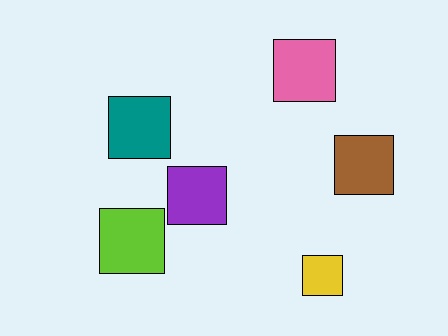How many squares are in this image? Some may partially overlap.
There are 6 squares.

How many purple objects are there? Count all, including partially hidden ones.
There is 1 purple object.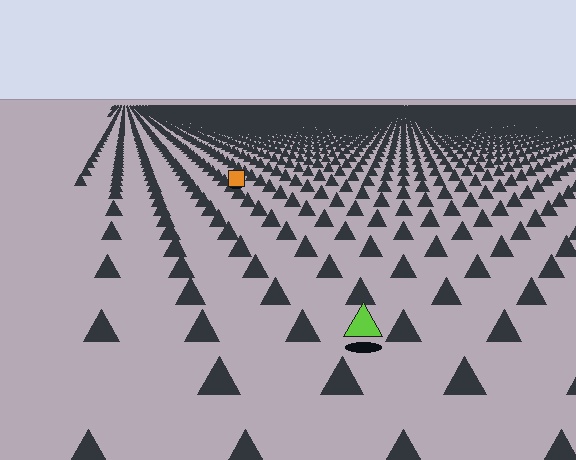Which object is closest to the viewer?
The lime triangle is closest. The texture marks near it are larger and more spread out.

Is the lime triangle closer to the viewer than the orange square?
Yes. The lime triangle is closer — you can tell from the texture gradient: the ground texture is coarser near it.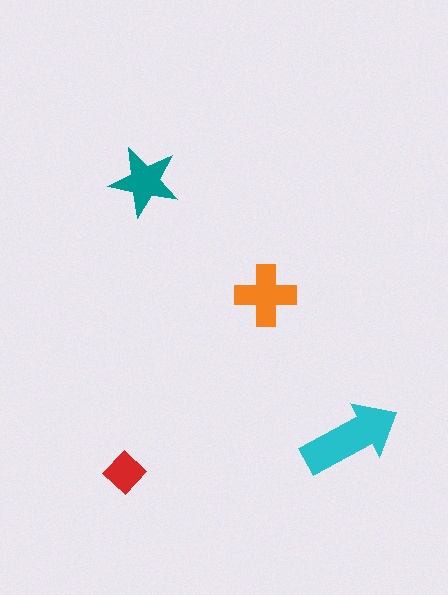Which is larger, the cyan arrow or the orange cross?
The cyan arrow.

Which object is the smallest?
The red diamond.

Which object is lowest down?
The red diamond is bottommost.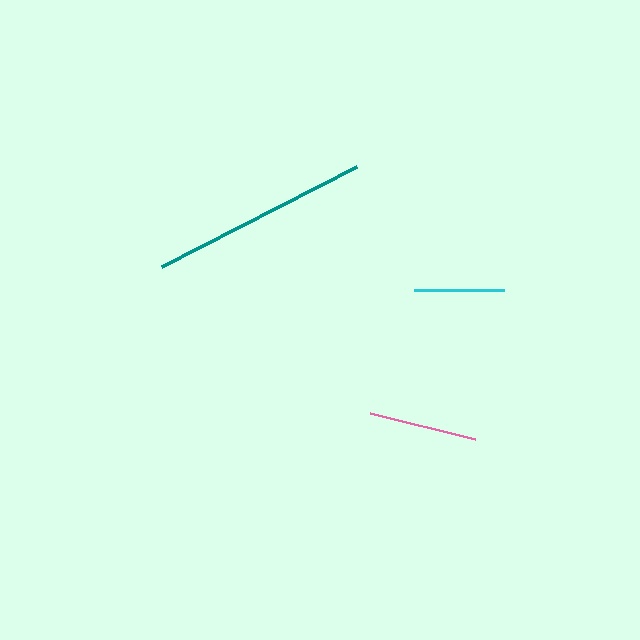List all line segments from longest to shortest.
From longest to shortest: teal, pink, cyan.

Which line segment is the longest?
The teal line is the longest at approximately 219 pixels.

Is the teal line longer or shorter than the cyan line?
The teal line is longer than the cyan line.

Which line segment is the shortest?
The cyan line is the shortest at approximately 90 pixels.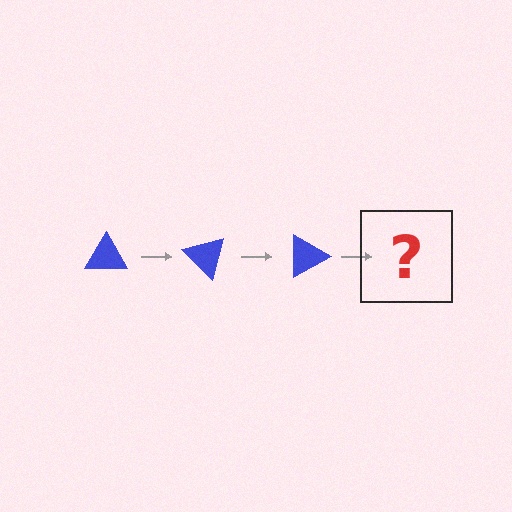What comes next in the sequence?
The next element should be a blue triangle rotated 135 degrees.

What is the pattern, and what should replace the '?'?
The pattern is that the triangle rotates 45 degrees each step. The '?' should be a blue triangle rotated 135 degrees.